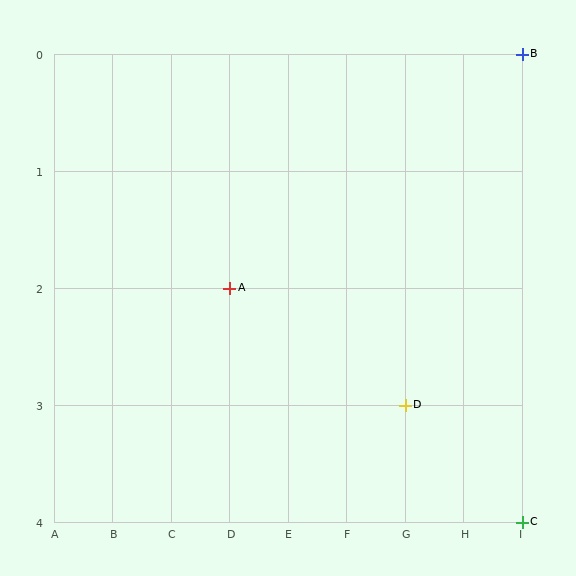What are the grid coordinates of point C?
Point C is at grid coordinates (I, 4).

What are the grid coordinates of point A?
Point A is at grid coordinates (D, 2).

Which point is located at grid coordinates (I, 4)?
Point C is at (I, 4).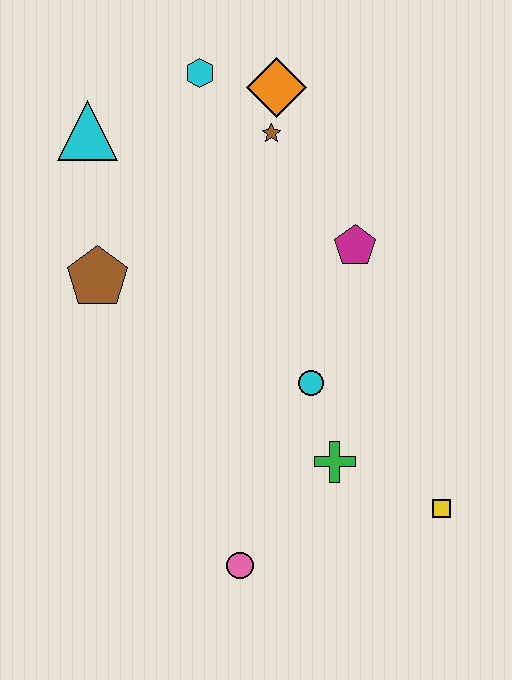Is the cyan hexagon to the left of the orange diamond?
Yes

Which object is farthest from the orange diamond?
The pink circle is farthest from the orange diamond.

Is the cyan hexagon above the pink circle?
Yes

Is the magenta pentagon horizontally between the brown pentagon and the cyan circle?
No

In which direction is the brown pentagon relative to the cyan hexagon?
The brown pentagon is below the cyan hexagon.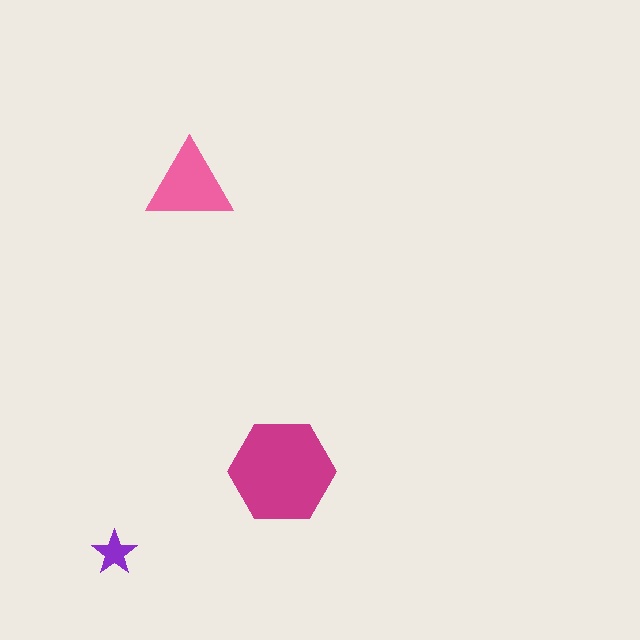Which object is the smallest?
The purple star.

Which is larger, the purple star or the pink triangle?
The pink triangle.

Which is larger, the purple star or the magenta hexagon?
The magenta hexagon.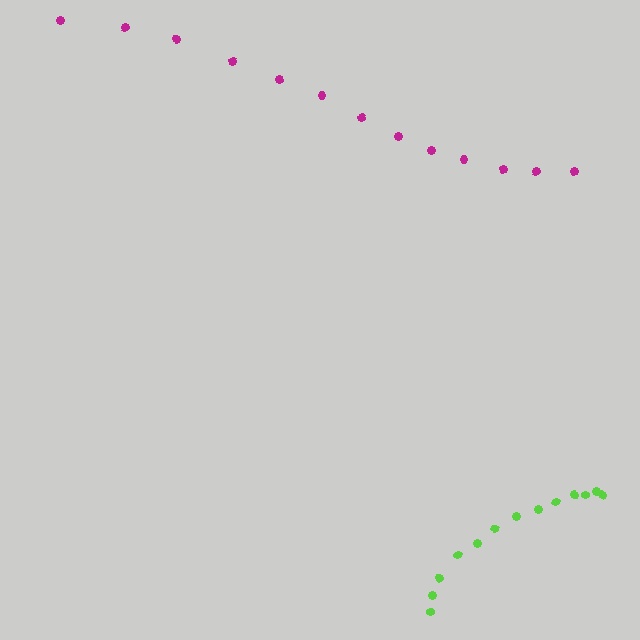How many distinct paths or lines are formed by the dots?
There are 2 distinct paths.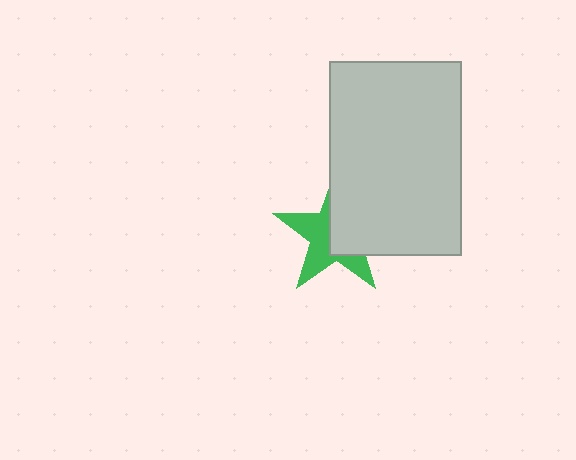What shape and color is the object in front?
The object in front is a light gray rectangle.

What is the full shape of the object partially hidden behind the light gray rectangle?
The partially hidden object is a green star.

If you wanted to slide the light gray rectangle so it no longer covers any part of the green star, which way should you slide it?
Slide it right — that is the most direct way to separate the two shapes.